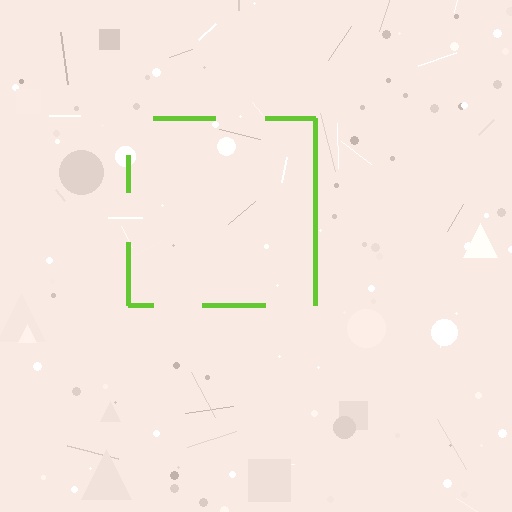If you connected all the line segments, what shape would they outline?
They would outline a square.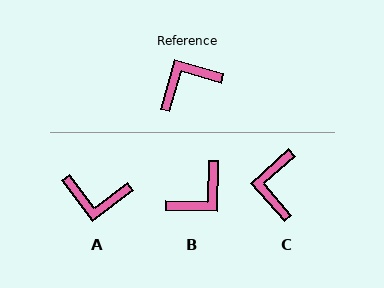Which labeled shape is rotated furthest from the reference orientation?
B, about 166 degrees away.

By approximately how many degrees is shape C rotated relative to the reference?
Approximately 57 degrees counter-clockwise.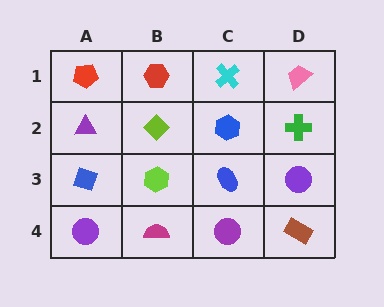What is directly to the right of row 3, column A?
A lime hexagon.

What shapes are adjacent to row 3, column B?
A lime diamond (row 2, column B), a magenta semicircle (row 4, column B), a blue diamond (row 3, column A), a blue ellipse (row 3, column C).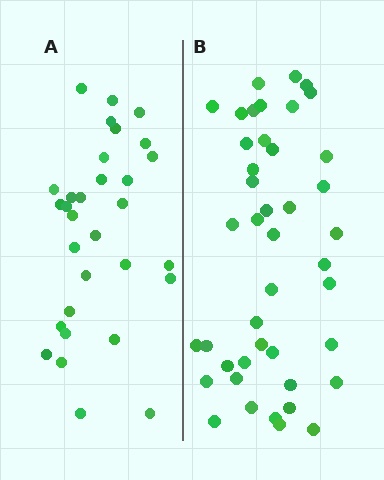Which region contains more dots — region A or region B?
Region B (the right region) has more dots.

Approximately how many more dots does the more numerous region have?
Region B has roughly 12 or so more dots than region A.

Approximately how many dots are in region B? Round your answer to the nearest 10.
About 40 dots. (The exact count is 43, which rounds to 40.)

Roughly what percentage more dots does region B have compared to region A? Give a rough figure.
About 40% more.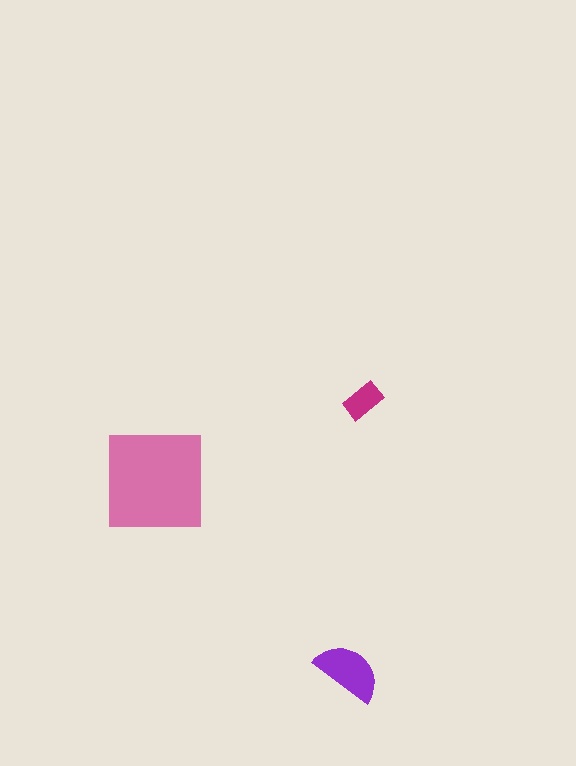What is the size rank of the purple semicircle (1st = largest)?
2nd.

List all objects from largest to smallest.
The pink square, the purple semicircle, the magenta rectangle.